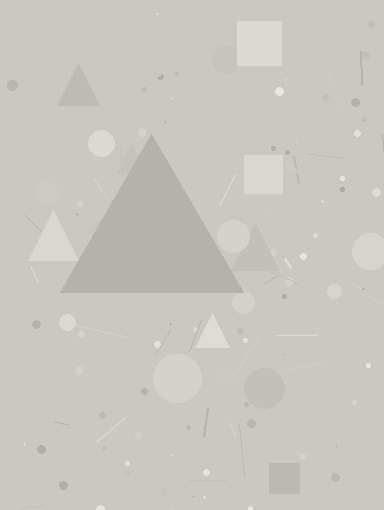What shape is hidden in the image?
A triangle is hidden in the image.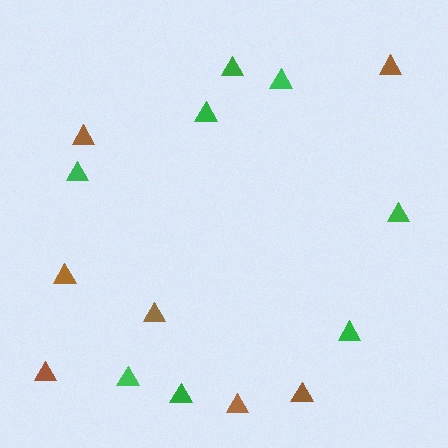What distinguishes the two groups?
There are 2 groups: one group of brown triangles (7) and one group of green triangles (8).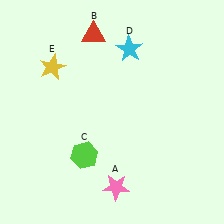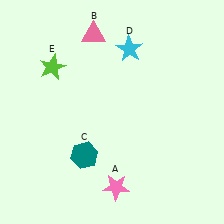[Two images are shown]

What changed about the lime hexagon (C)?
In Image 1, C is lime. In Image 2, it changed to teal.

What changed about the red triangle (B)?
In Image 1, B is red. In Image 2, it changed to pink.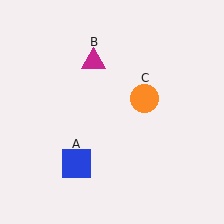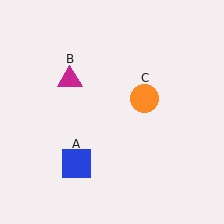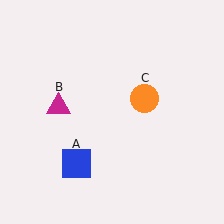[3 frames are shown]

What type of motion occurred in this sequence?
The magenta triangle (object B) rotated counterclockwise around the center of the scene.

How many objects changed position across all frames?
1 object changed position: magenta triangle (object B).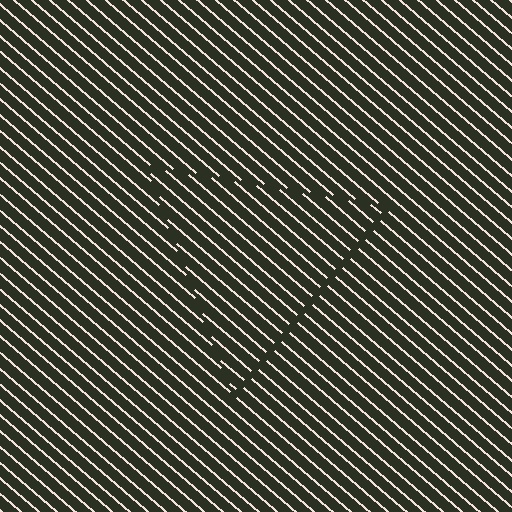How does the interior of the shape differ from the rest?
The interior of the shape contains the same grating, shifted by half a period — the contour is defined by the phase discontinuity where line-ends from the inner and outer gratings abut.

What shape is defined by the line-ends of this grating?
An illusory triangle. The interior of the shape contains the same grating, shifted by half a period — the contour is defined by the phase discontinuity where line-ends from the inner and outer gratings abut.